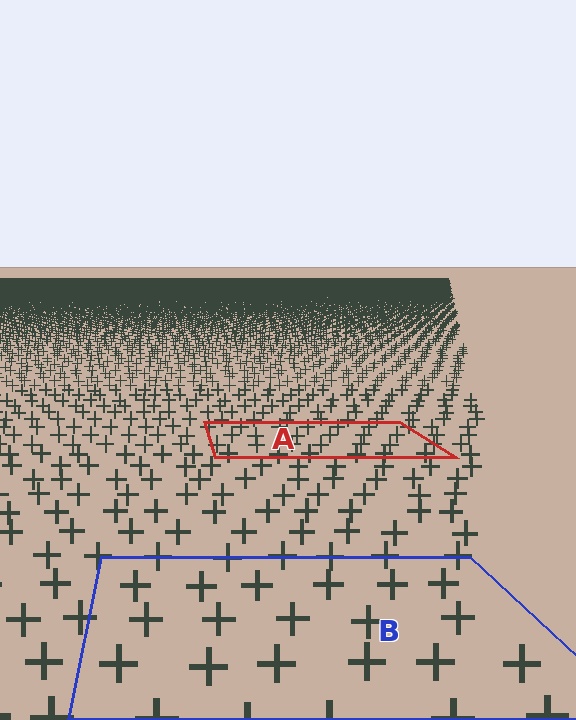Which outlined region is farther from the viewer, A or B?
Region A is farther from the viewer — the texture elements inside it appear smaller and more densely packed.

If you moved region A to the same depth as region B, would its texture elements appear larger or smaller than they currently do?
They would appear larger. At a closer depth, the same texture elements are projected at a bigger on-screen size.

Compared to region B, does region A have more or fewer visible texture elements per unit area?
Region A has more texture elements per unit area — they are packed more densely because it is farther away.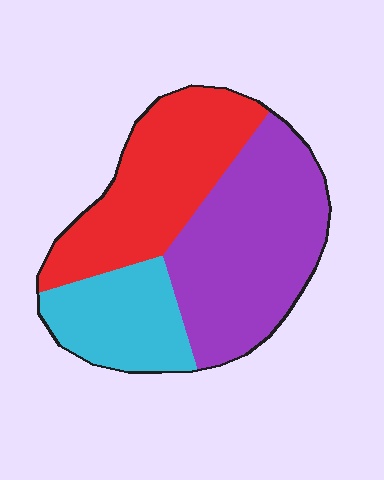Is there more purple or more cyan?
Purple.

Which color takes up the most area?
Purple, at roughly 45%.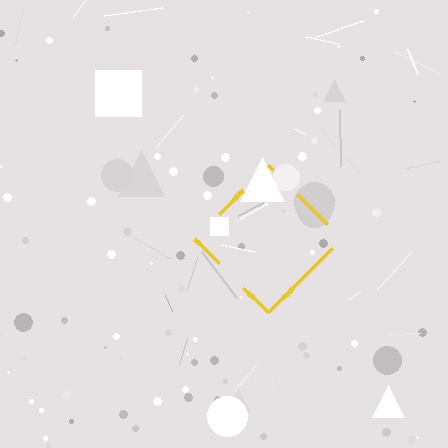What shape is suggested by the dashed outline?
The dashed outline suggests a diamond.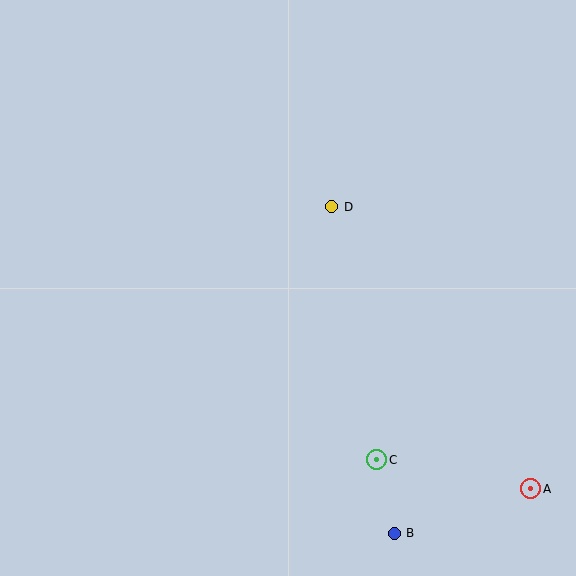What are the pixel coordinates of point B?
Point B is at (394, 533).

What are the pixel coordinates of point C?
Point C is at (377, 460).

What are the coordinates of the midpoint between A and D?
The midpoint between A and D is at (431, 348).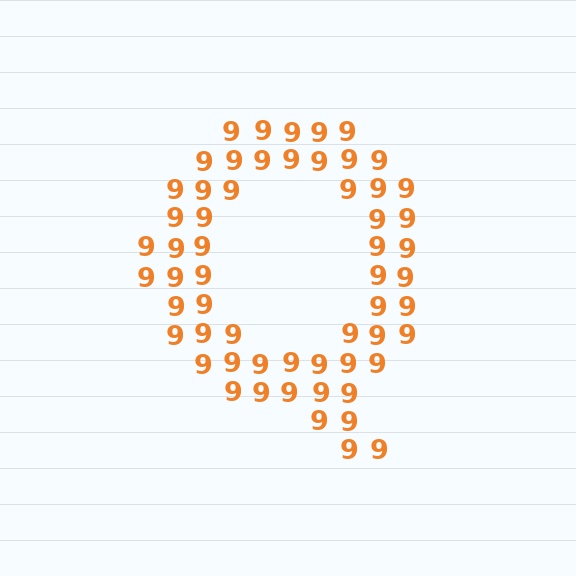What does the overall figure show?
The overall figure shows the letter Q.